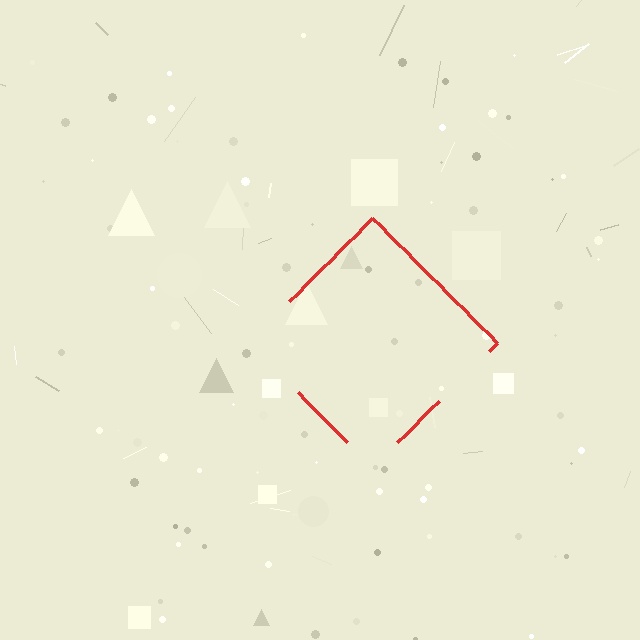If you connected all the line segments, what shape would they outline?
They would outline a diamond.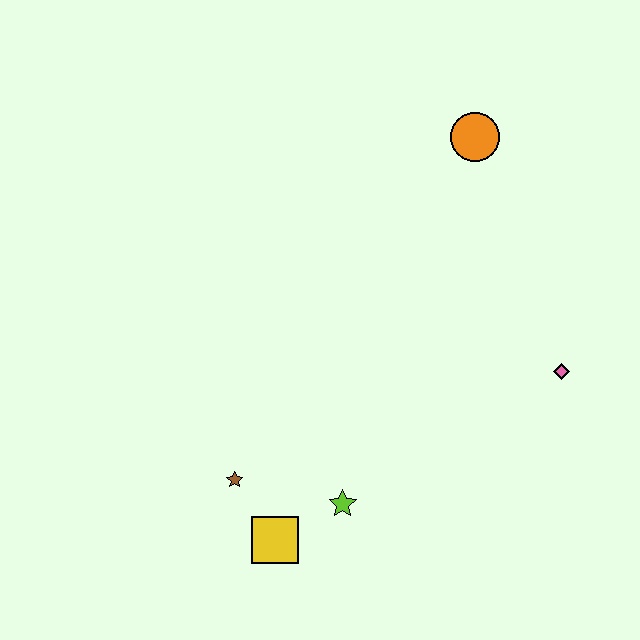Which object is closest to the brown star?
The yellow square is closest to the brown star.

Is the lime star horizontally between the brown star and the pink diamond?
Yes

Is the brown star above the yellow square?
Yes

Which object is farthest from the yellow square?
The orange circle is farthest from the yellow square.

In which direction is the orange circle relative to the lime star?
The orange circle is above the lime star.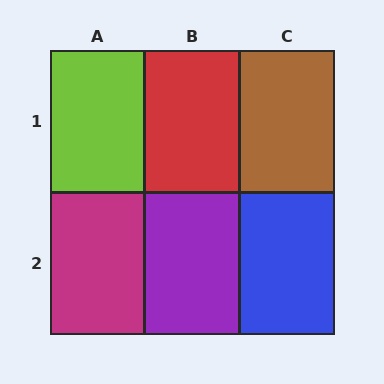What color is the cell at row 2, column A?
Magenta.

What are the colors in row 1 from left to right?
Lime, red, brown.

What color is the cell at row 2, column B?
Purple.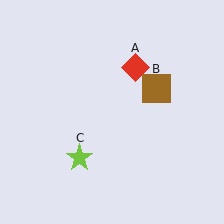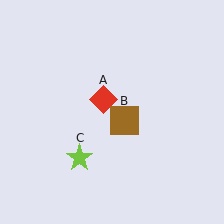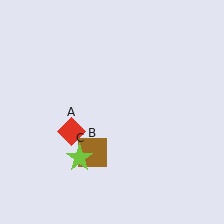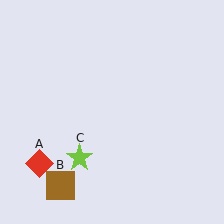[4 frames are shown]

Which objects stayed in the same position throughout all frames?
Lime star (object C) remained stationary.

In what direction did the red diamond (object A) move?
The red diamond (object A) moved down and to the left.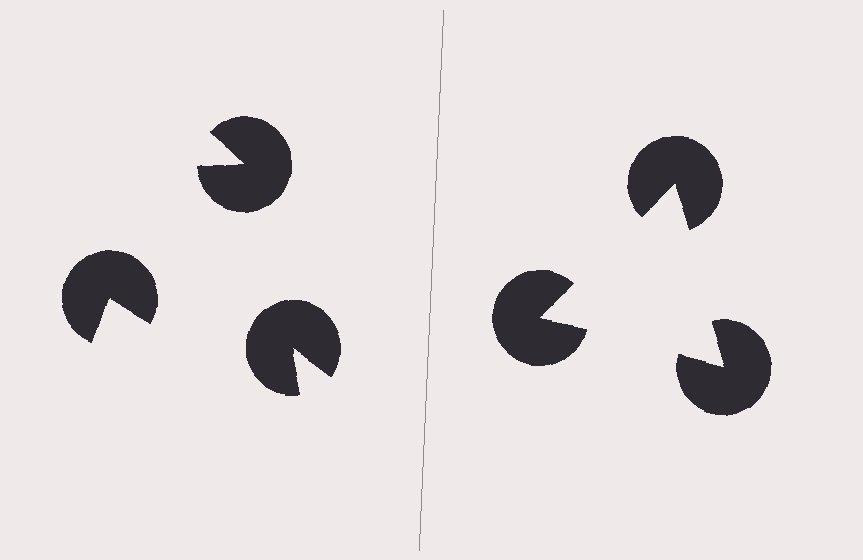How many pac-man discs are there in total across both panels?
6 — 3 on each side.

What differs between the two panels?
The pac-man discs are positioned identically on both sides; only the wedge orientations differ. On the right they align to a triangle; on the left they are misaligned.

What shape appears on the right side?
An illusory triangle.